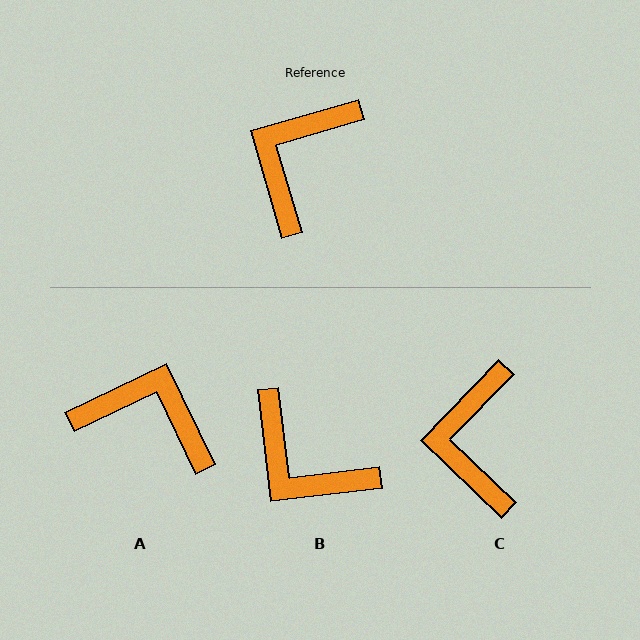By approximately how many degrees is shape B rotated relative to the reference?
Approximately 80 degrees counter-clockwise.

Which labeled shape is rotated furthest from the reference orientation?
B, about 80 degrees away.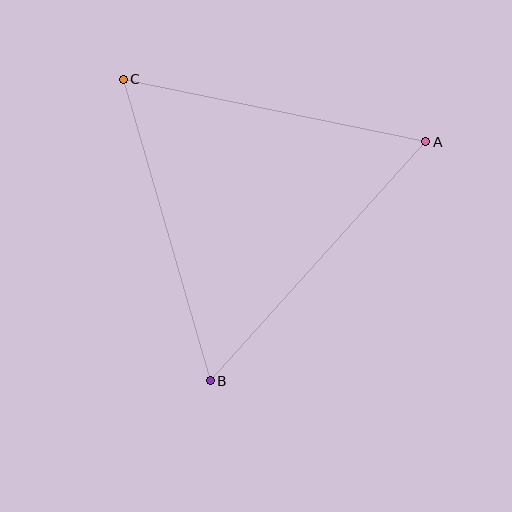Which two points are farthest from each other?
Points A and B are farthest from each other.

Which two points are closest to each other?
Points A and C are closest to each other.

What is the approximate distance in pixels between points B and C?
The distance between B and C is approximately 314 pixels.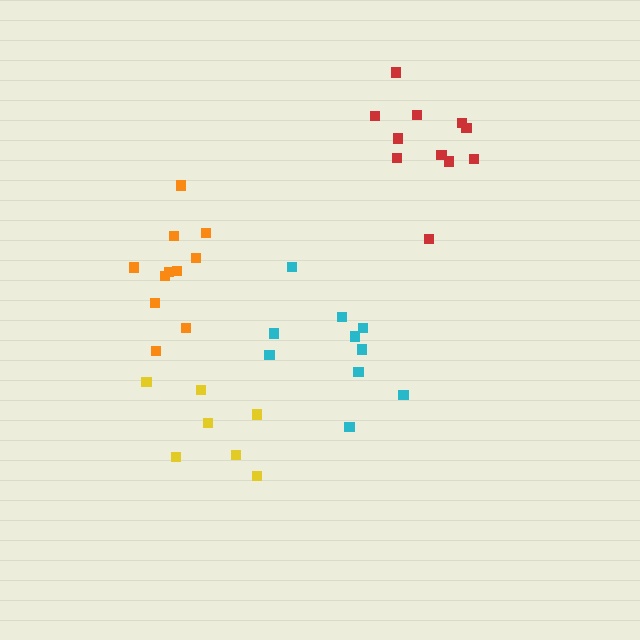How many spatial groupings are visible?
There are 4 spatial groupings.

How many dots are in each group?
Group 1: 10 dots, Group 2: 11 dots, Group 3: 7 dots, Group 4: 11 dots (39 total).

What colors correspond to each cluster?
The clusters are colored: cyan, orange, yellow, red.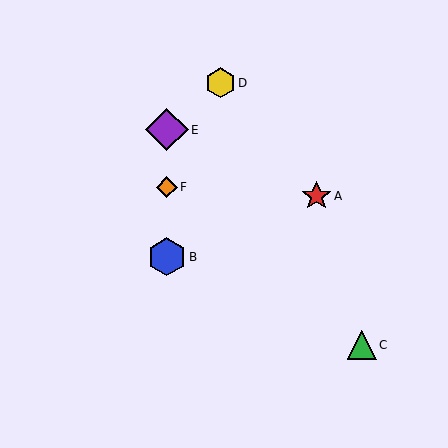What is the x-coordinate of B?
Object B is at x≈167.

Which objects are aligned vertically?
Objects B, E, F are aligned vertically.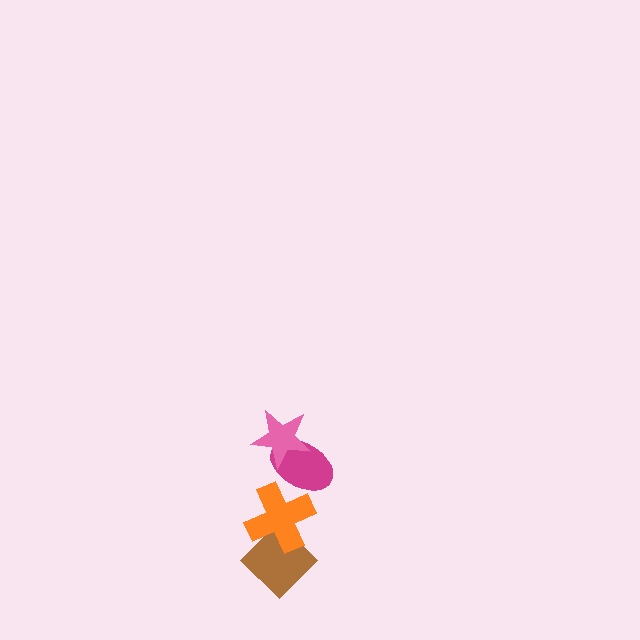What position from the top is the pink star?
The pink star is 1st from the top.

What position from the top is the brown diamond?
The brown diamond is 4th from the top.